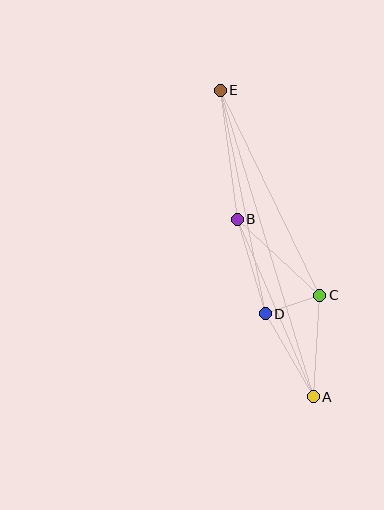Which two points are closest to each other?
Points C and D are closest to each other.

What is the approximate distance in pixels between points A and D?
The distance between A and D is approximately 96 pixels.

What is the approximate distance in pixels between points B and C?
The distance between B and C is approximately 112 pixels.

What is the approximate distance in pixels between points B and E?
The distance between B and E is approximately 130 pixels.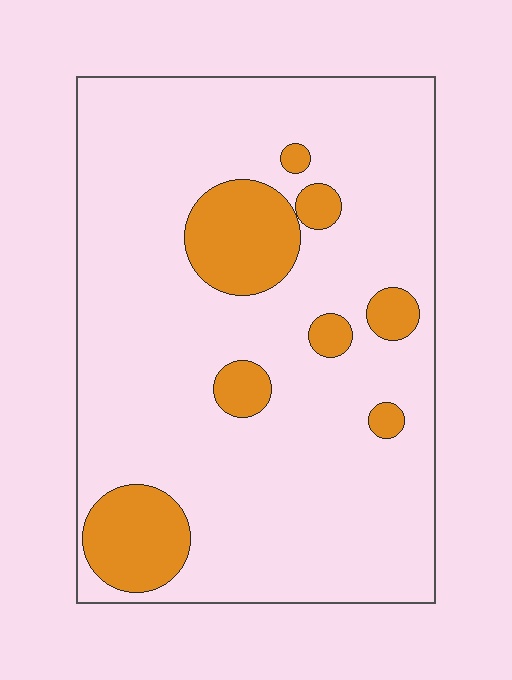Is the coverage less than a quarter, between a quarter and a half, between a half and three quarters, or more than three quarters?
Less than a quarter.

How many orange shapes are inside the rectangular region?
8.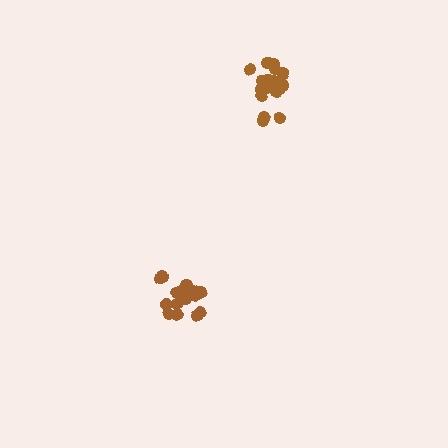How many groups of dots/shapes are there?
There are 2 groups.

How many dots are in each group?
Group 1: 21 dots, Group 2: 19 dots (40 total).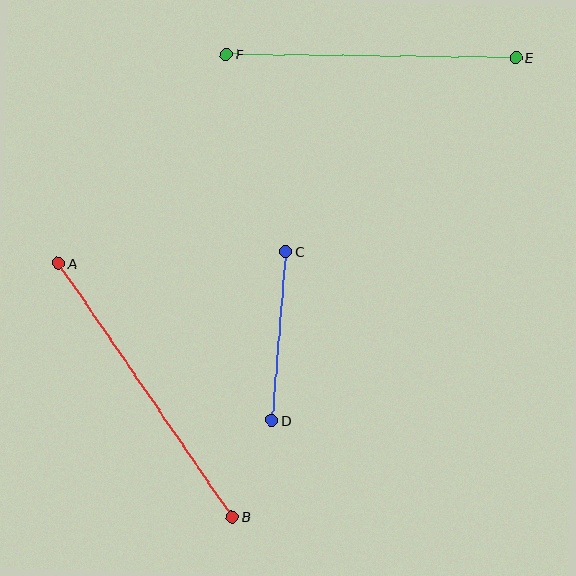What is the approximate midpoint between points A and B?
The midpoint is at approximately (145, 390) pixels.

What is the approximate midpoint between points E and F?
The midpoint is at approximately (371, 56) pixels.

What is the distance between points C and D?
The distance is approximately 169 pixels.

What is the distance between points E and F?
The distance is approximately 290 pixels.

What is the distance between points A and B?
The distance is approximately 307 pixels.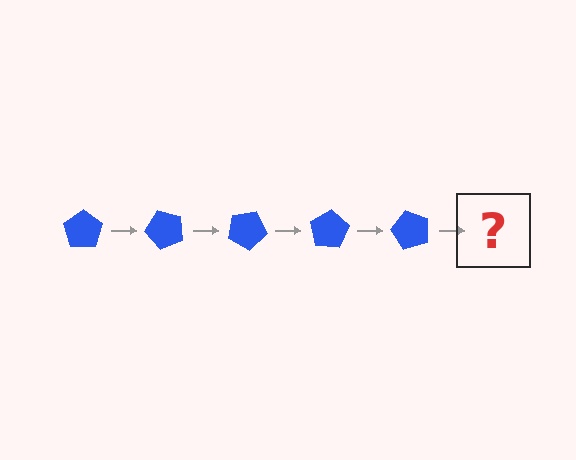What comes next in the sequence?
The next element should be a blue pentagon rotated 250 degrees.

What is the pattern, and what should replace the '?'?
The pattern is that the pentagon rotates 50 degrees each step. The '?' should be a blue pentagon rotated 250 degrees.